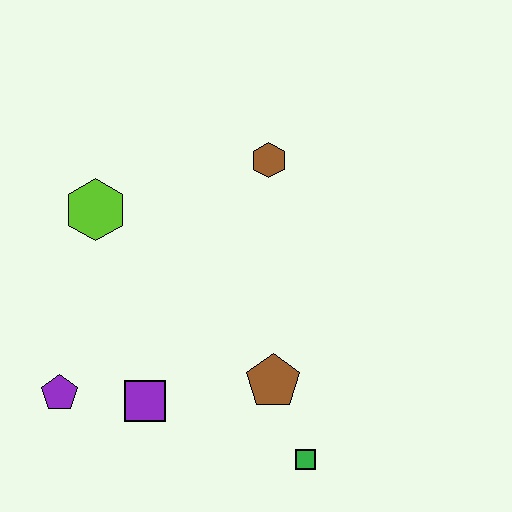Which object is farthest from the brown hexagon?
The purple pentagon is farthest from the brown hexagon.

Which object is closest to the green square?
The brown pentagon is closest to the green square.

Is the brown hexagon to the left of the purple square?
No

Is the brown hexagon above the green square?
Yes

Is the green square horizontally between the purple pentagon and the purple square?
No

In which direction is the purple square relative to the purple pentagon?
The purple square is to the right of the purple pentagon.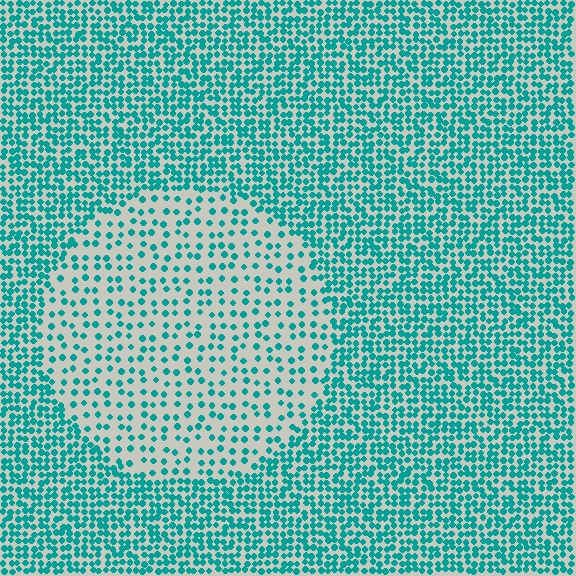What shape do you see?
I see a circle.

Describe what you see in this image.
The image contains small teal elements arranged at two different densities. A circle-shaped region is visible where the elements are less densely packed than the surrounding area.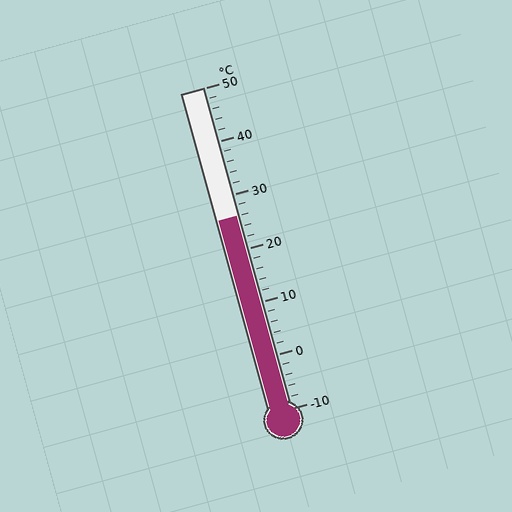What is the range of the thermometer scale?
The thermometer scale ranges from -10°C to 50°C.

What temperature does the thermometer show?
The thermometer shows approximately 26°C.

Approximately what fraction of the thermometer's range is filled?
The thermometer is filled to approximately 60% of its range.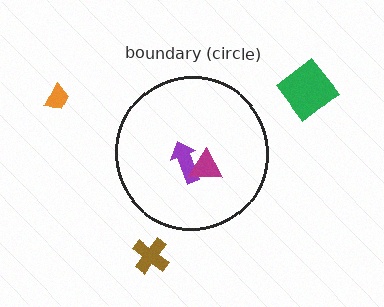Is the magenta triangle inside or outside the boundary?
Inside.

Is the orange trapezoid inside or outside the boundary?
Outside.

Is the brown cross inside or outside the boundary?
Outside.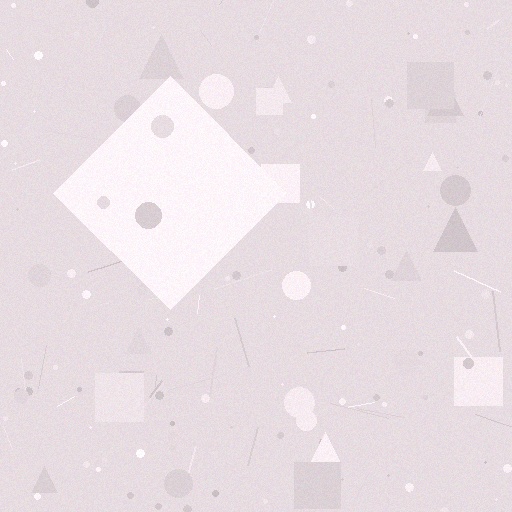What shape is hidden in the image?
A diamond is hidden in the image.